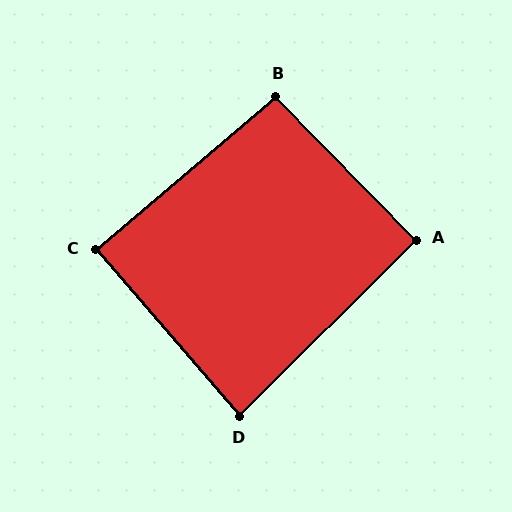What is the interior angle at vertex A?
Approximately 90 degrees (approximately right).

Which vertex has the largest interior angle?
B, at approximately 94 degrees.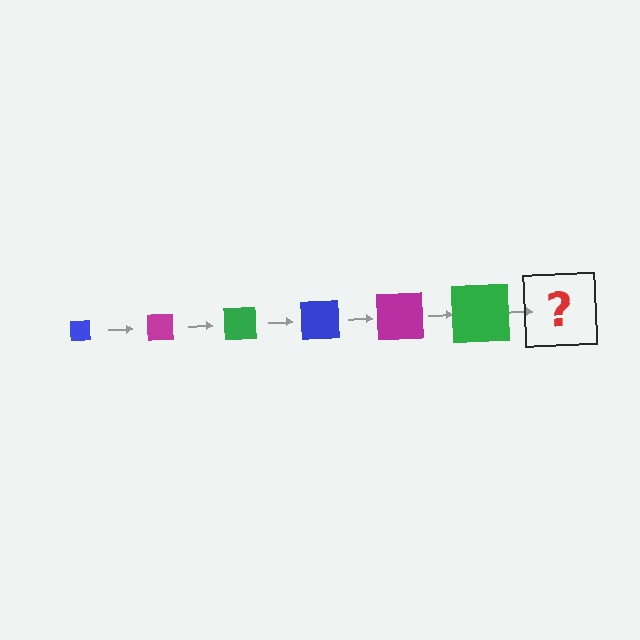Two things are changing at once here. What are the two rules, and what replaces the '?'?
The two rules are that the square grows larger each step and the color cycles through blue, magenta, and green. The '?' should be a blue square, larger than the previous one.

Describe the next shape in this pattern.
It should be a blue square, larger than the previous one.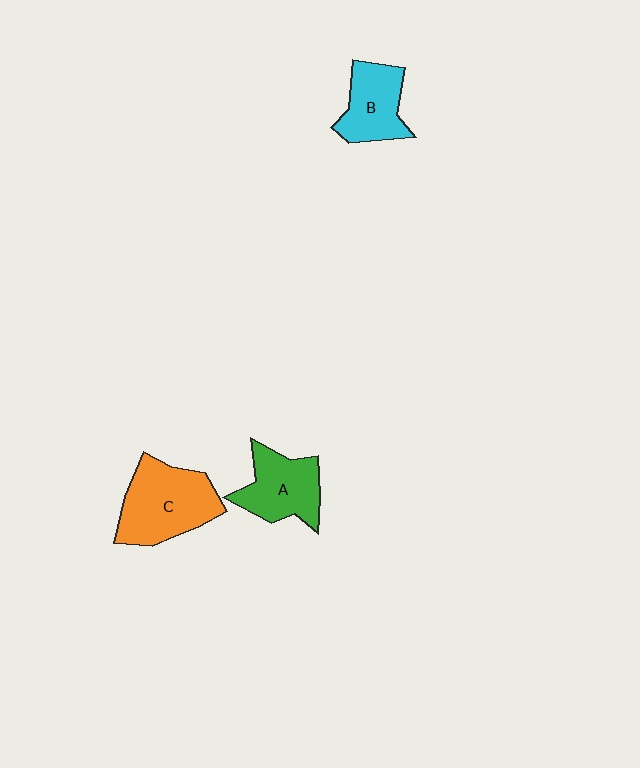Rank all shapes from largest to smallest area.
From largest to smallest: C (orange), A (green), B (cyan).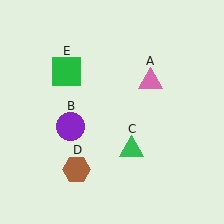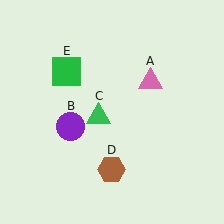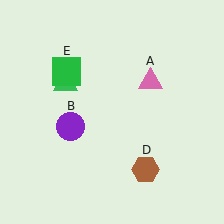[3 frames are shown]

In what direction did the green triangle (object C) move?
The green triangle (object C) moved up and to the left.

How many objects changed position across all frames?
2 objects changed position: green triangle (object C), brown hexagon (object D).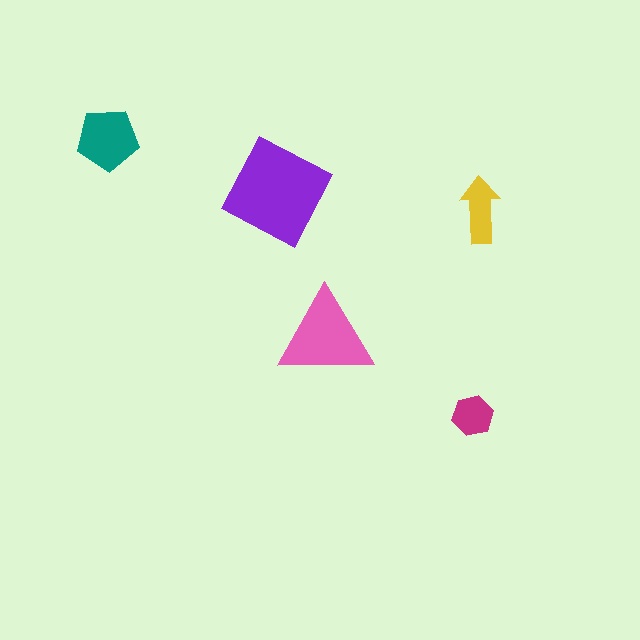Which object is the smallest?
The magenta hexagon.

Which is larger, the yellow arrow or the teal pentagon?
The teal pentagon.